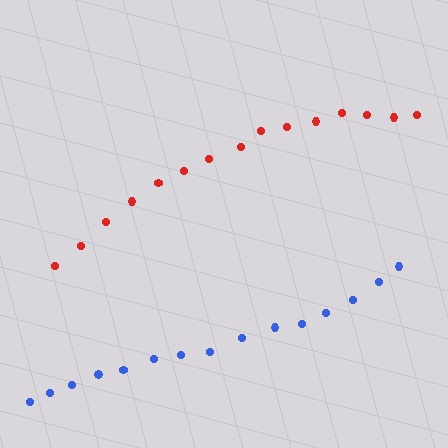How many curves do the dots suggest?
There are 2 distinct paths.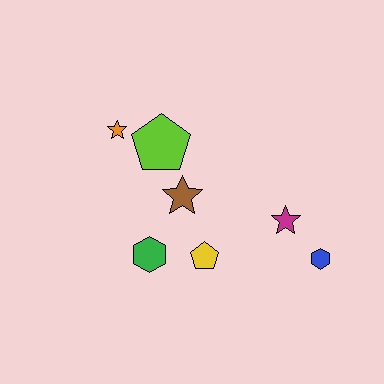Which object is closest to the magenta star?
The blue hexagon is closest to the magenta star.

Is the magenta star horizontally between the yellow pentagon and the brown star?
No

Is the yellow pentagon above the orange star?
No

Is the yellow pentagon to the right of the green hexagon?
Yes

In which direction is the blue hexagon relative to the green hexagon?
The blue hexagon is to the right of the green hexagon.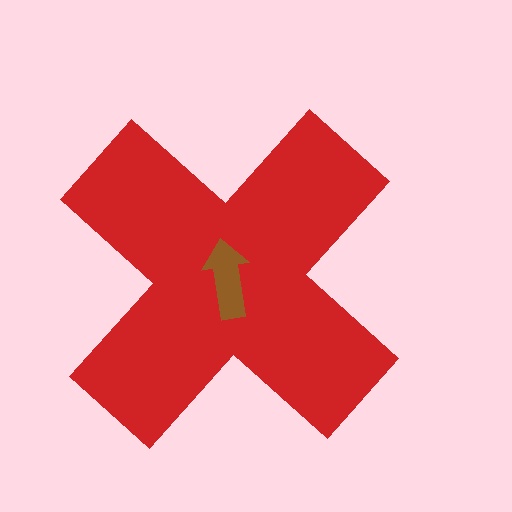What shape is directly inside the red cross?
The brown arrow.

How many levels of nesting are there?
2.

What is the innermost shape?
The brown arrow.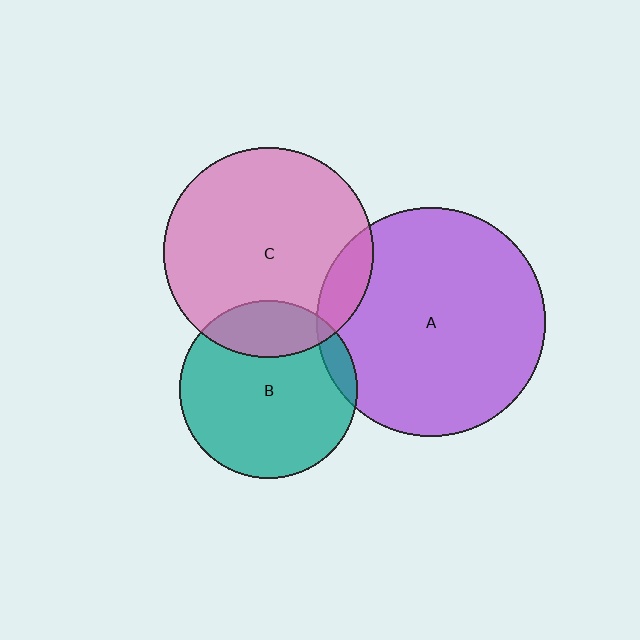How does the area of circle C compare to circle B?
Approximately 1.4 times.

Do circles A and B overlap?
Yes.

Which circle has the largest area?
Circle A (purple).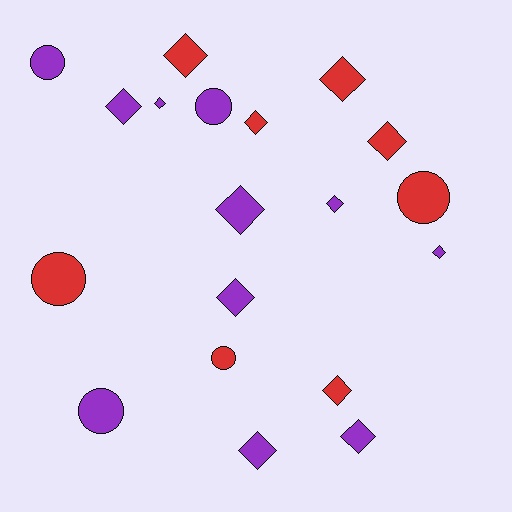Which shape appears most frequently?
Diamond, with 13 objects.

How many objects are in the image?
There are 19 objects.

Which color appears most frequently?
Purple, with 11 objects.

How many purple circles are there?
There are 3 purple circles.